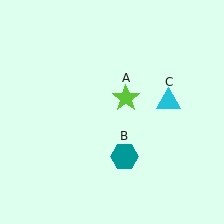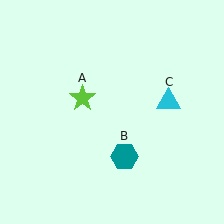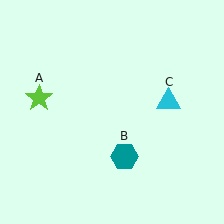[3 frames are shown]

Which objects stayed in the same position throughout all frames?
Teal hexagon (object B) and cyan triangle (object C) remained stationary.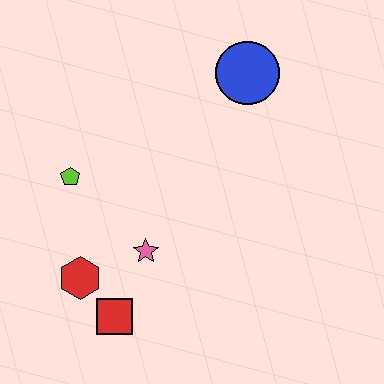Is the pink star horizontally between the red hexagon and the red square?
No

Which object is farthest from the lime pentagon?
The blue circle is farthest from the lime pentagon.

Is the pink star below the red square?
No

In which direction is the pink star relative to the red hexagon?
The pink star is to the right of the red hexagon.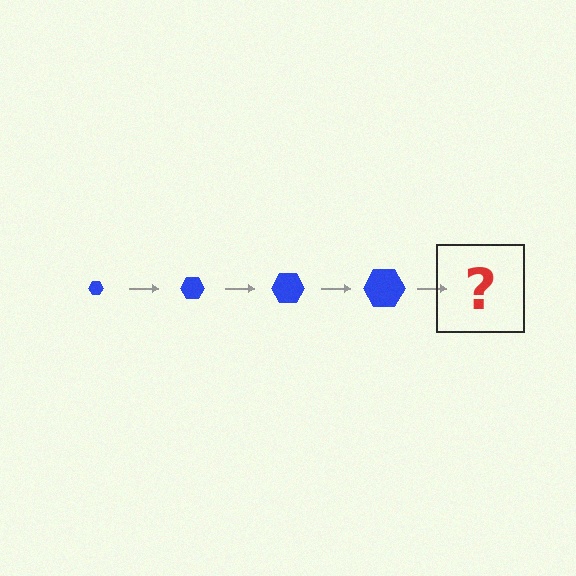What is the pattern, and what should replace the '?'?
The pattern is that the hexagon gets progressively larger each step. The '?' should be a blue hexagon, larger than the previous one.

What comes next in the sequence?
The next element should be a blue hexagon, larger than the previous one.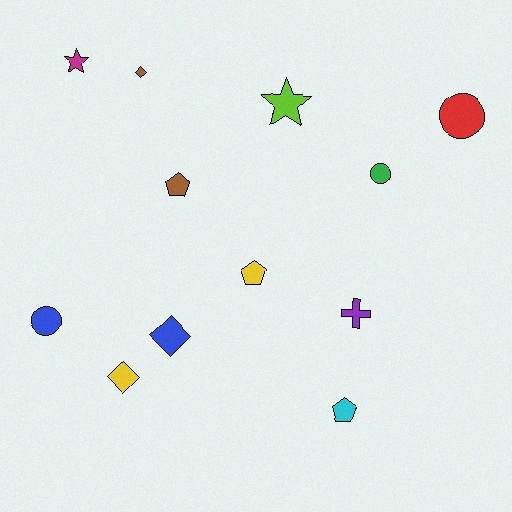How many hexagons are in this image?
There are no hexagons.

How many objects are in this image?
There are 12 objects.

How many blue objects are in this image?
There are 2 blue objects.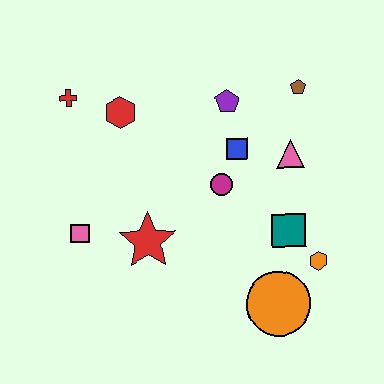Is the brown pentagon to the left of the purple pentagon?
No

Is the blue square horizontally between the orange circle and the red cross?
Yes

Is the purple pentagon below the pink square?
No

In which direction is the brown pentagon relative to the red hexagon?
The brown pentagon is to the right of the red hexagon.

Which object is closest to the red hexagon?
The red cross is closest to the red hexagon.